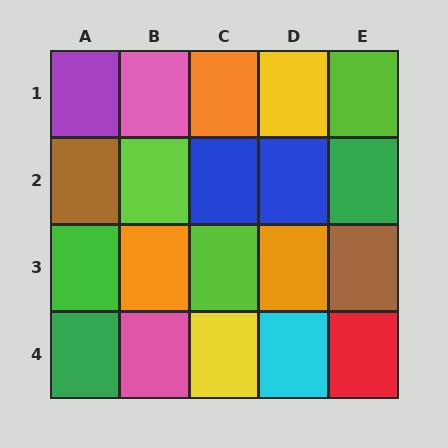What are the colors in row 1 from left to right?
Purple, pink, orange, yellow, lime.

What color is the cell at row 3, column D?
Orange.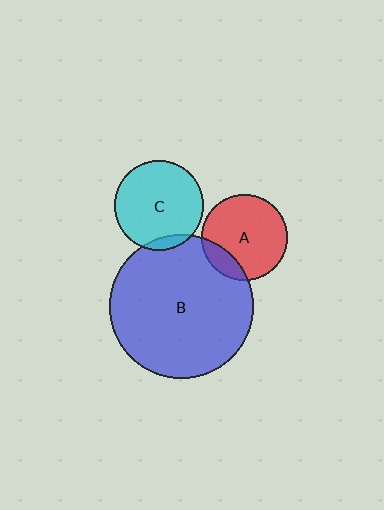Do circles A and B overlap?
Yes.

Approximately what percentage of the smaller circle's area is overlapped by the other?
Approximately 15%.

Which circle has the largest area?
Circle B (blue).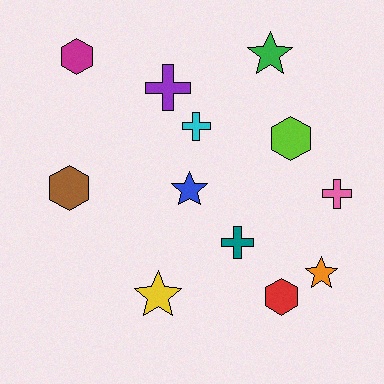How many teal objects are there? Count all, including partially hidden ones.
There is 1 teal object.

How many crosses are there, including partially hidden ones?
There are 4 crosses.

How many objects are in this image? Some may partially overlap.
There are 12 objects.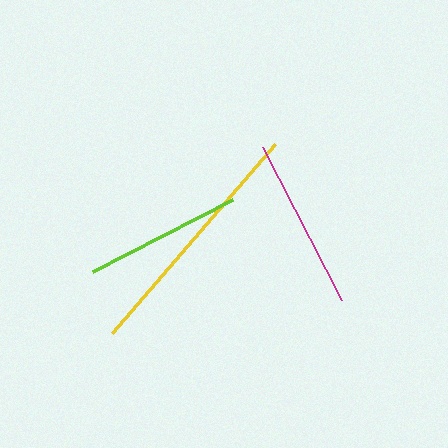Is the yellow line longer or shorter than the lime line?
The yellow line is longer than the lime line.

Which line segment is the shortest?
The lime line is the shortest at approximately 157 pixels.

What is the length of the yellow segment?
The yellow segment is approximately 250 pixels long.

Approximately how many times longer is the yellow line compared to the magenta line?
The yellow line is approximately 1.5 times the length of the magenta line.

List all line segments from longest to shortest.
From longest to shortest: yellow, magenta, lime.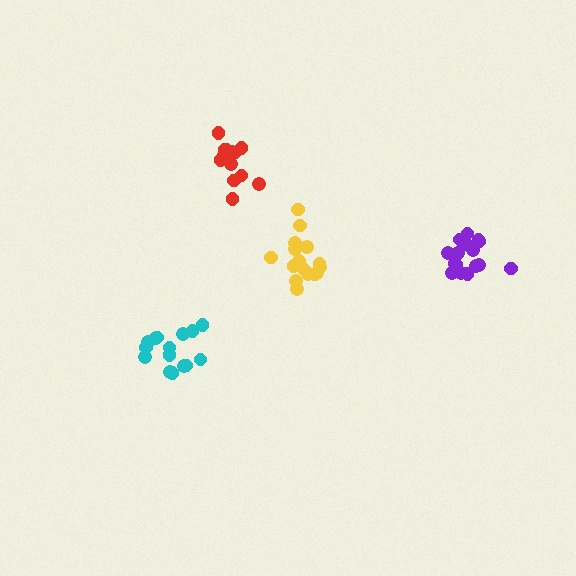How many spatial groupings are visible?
There are 4 spatial groupings.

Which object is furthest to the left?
The cyan cluster is leftmost.